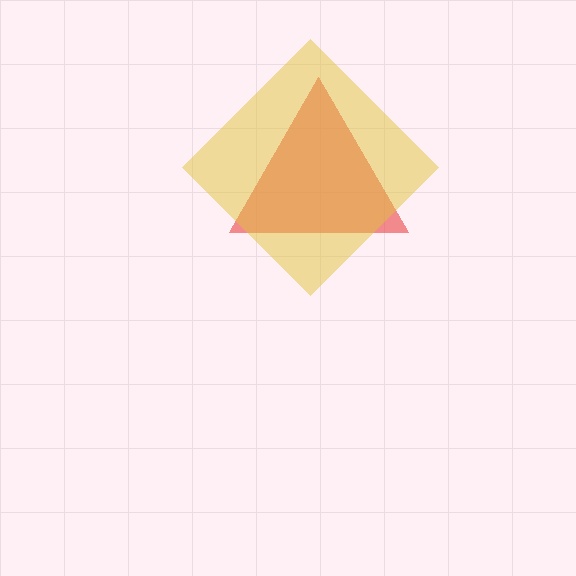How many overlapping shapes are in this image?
There are 2 overlapping shapes in the image.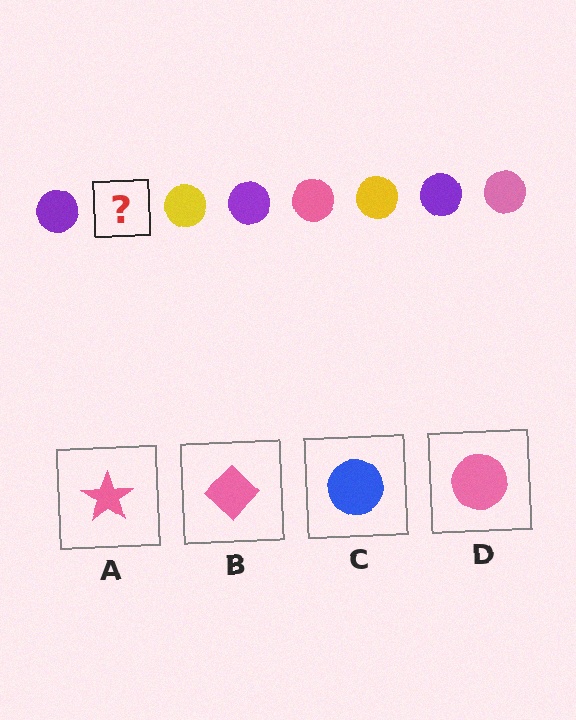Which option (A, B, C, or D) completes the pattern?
D.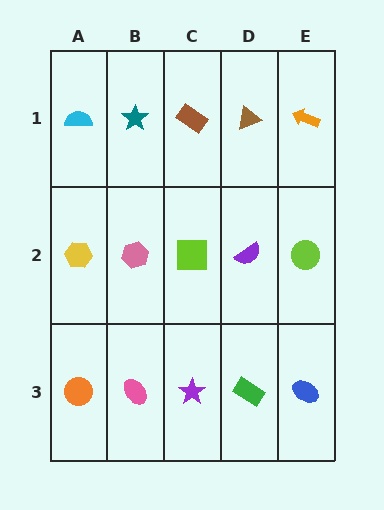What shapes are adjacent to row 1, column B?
A pink hexagon (row 2, column B), a cyan semicircle (row 1, column A), a brown rectangle (row 1, column C).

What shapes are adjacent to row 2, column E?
An orange arrow (row 1, column E), a blue ellipse (row 3, column E), a purple semicircle (row 2, column D).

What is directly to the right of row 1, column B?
A brown rectangle.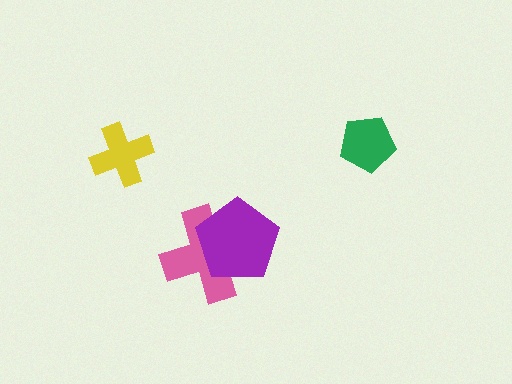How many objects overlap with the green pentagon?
0 objects overlap with the green pentagon.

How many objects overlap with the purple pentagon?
1 object overlaps with the purple pentagon.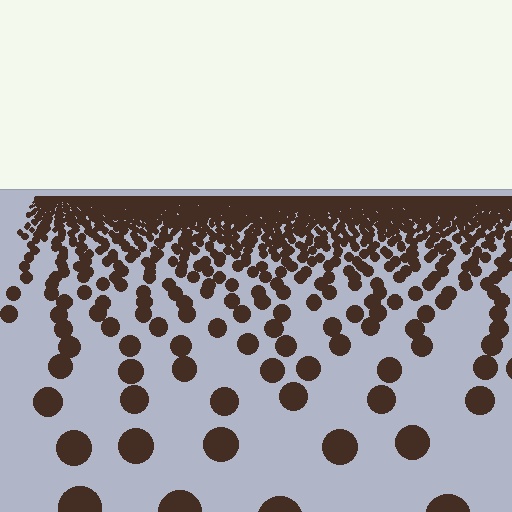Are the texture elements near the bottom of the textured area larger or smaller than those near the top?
Larger. Near the bottom, elements are closer to the viewer and appear at a bigger on-screen size.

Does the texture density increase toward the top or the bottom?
Density increases toward the top.